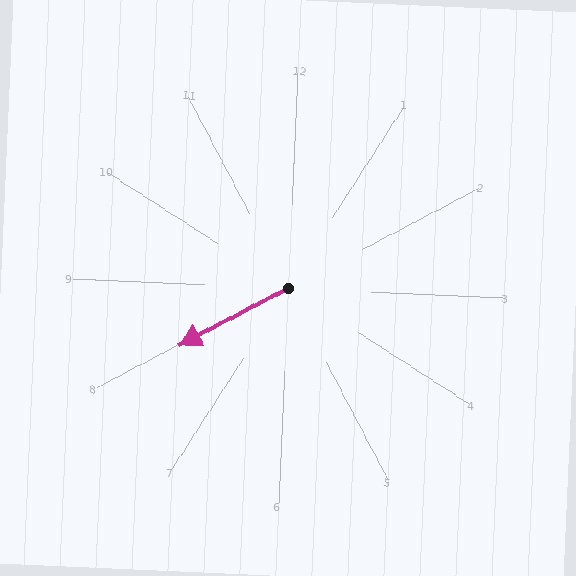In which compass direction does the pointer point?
Southwest.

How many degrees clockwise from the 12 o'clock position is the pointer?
Approximately 240 degrees.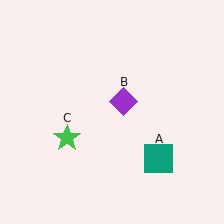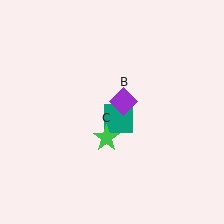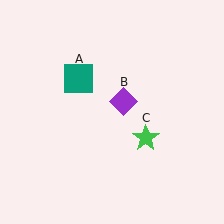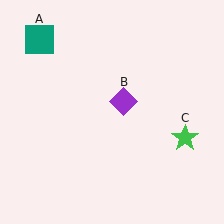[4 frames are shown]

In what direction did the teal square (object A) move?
The teal square (object A) moved up and to the left.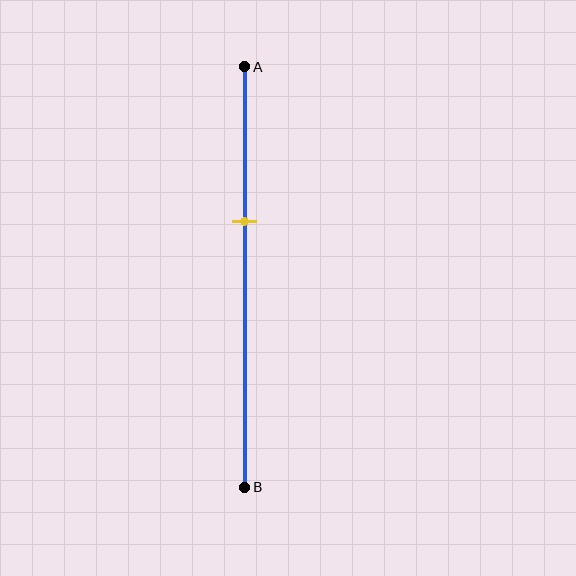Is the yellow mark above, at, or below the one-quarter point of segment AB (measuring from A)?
The yellow mark is below the one-quarter point of segment AB.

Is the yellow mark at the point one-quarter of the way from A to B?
No, the mark is at about 35% from A, not at the 25% one-quarter point.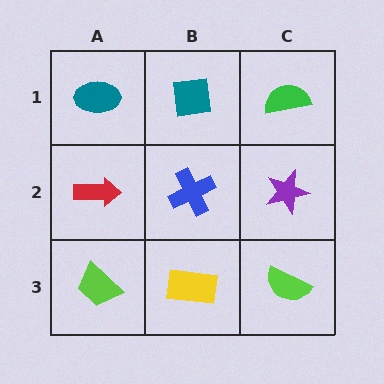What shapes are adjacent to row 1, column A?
A red arrow (row 2, column A), a teal square (row 1, column B).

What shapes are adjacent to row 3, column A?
A red arrow (row 2, column A), a yellow rectangle (row 3, column B).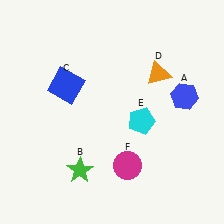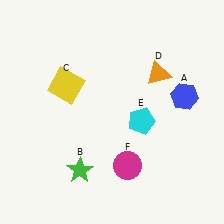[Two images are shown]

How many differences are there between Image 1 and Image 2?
There is 1 difference between the two images.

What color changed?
The square (C) changed from blue in Image 1 to yellow in Image 2.